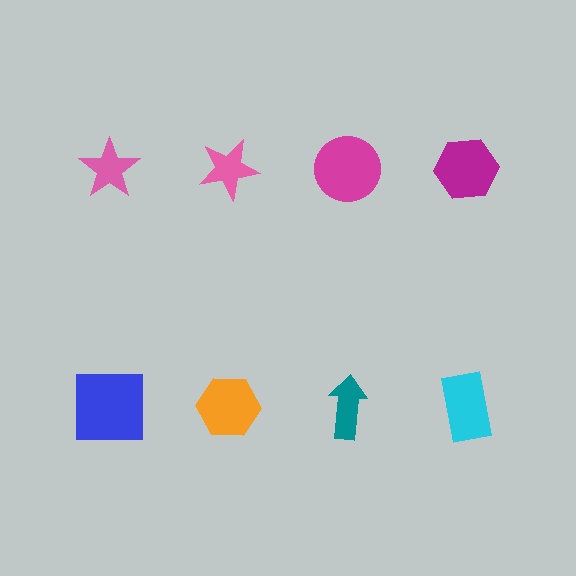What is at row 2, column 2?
An orange hexagon.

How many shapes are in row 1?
4 shapes.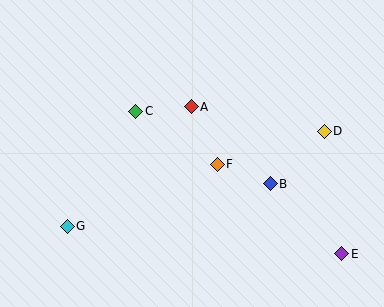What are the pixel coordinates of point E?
Point E is at (342, 254).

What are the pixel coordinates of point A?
Point A is at (191, 107).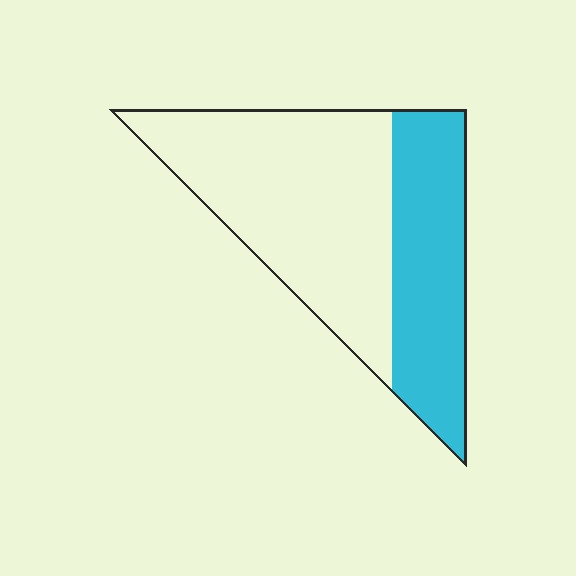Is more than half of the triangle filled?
No.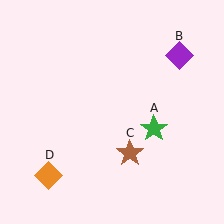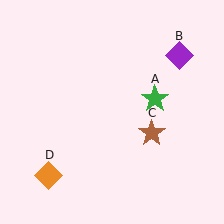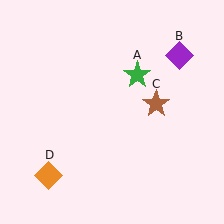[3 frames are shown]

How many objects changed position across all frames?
2 objects changed position: green star (object A), brown star (object C).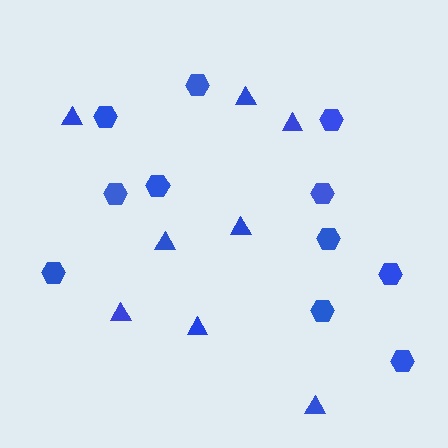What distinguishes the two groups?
There are 2 groups: one group of triangles (8) and one group of hexagons (11).